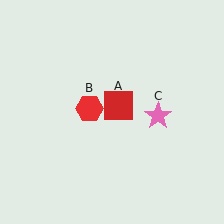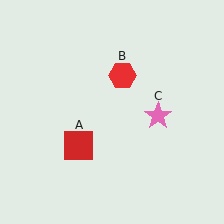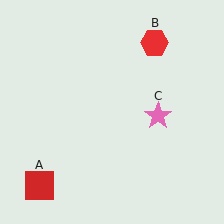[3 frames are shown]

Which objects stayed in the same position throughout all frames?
Pink star (object C) remained stationary.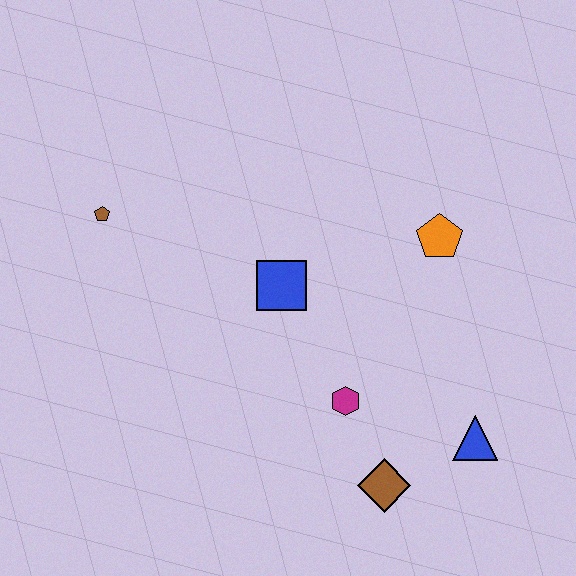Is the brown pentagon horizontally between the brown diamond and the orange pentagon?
No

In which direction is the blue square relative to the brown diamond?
The blue square is above the brown diamond.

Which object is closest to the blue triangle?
The brown diamond is closest to the blue triangle.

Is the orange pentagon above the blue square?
Yes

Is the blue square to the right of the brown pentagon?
Yes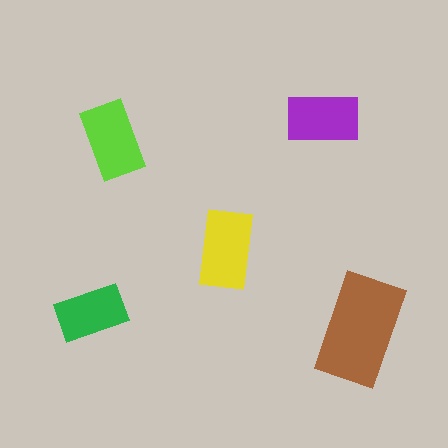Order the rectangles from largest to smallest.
the brown one, the yellow one, the lime one, the purple one, the green one.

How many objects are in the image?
There are 5 objects in the image.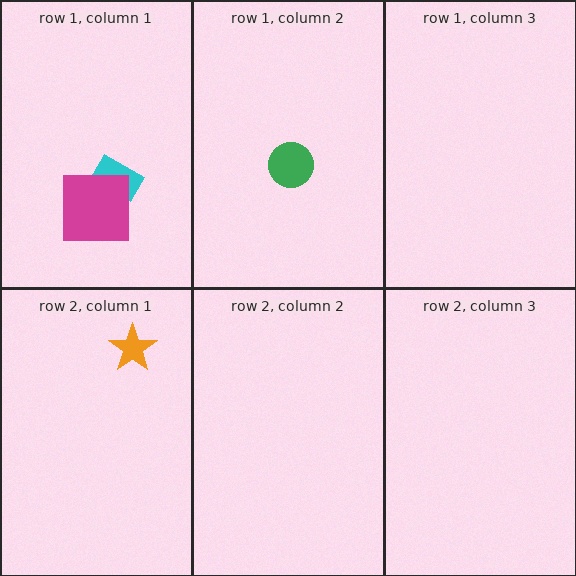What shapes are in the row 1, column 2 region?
The green circle.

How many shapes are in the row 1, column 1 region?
2.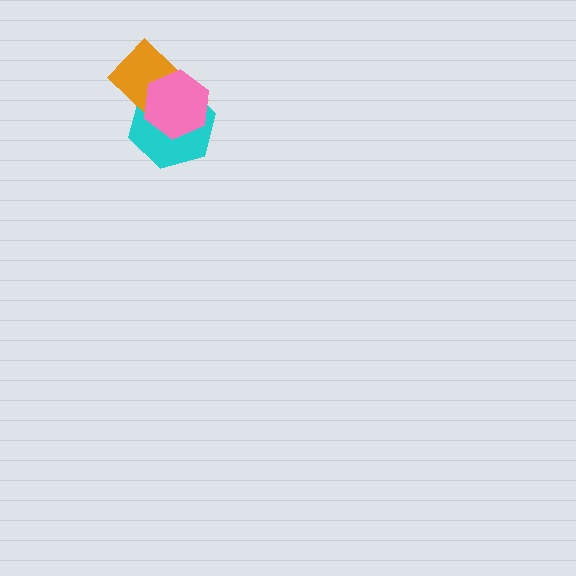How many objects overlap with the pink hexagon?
2 objects overlap with the pink hexagon.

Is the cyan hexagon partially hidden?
Yes, it is partially covered by another shape.